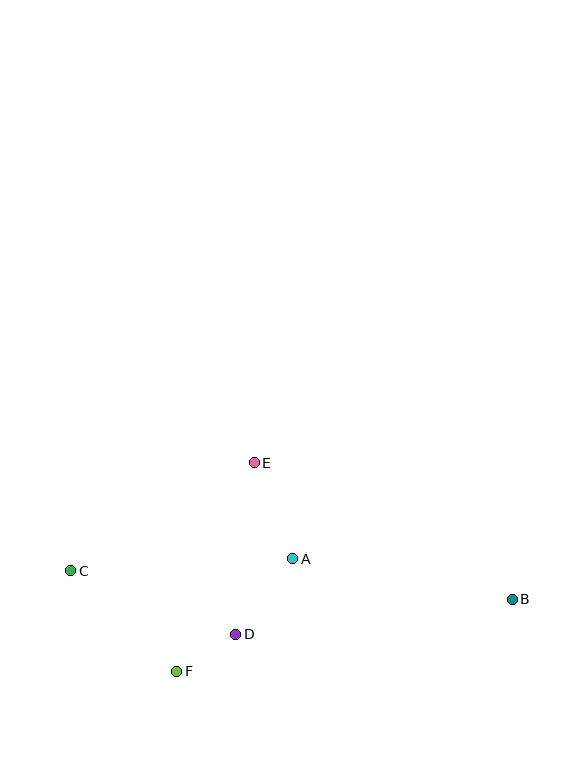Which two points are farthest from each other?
Points B and C are farthest from each other.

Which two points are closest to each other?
Points D and F are closest to each other.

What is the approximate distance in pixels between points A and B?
The distance between A and B is approximately 223 pixels.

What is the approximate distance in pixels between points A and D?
The distance between A and D is approximately 95 pixels.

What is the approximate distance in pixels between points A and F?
The distance between A and F is approximately 162 pixels.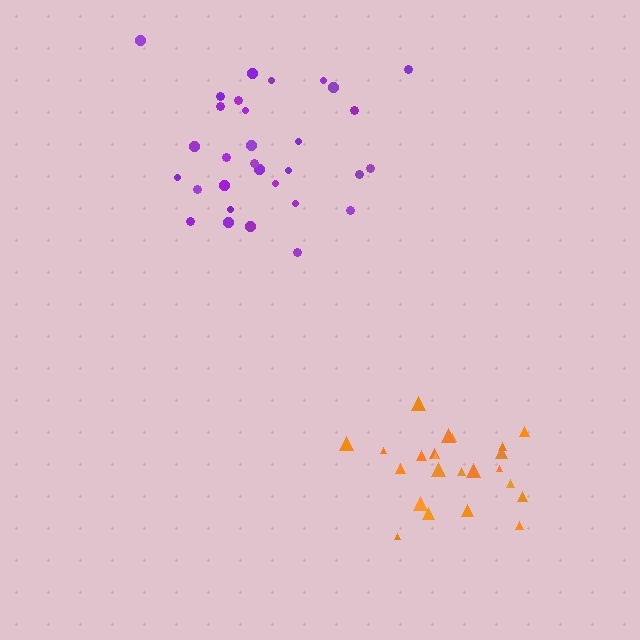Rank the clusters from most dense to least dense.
orange, purple.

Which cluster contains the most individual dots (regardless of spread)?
Purple (31).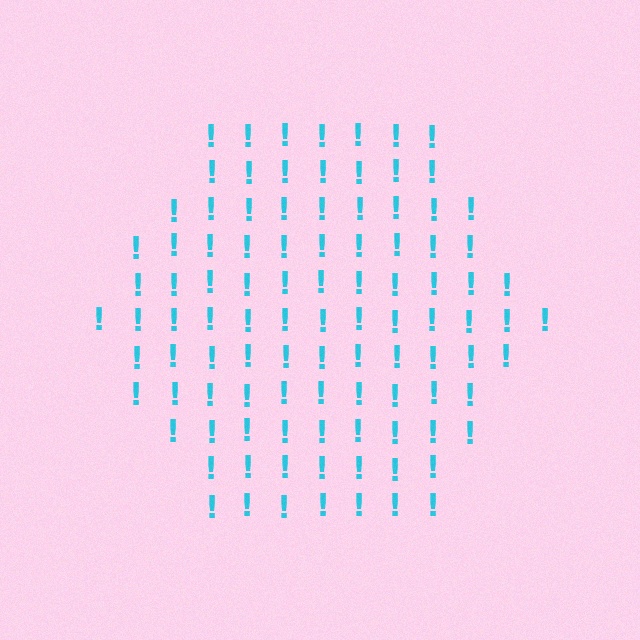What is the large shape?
The large shape is a hexagon.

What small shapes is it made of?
It is made of small exclamation marks.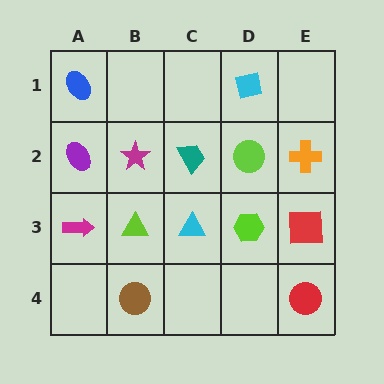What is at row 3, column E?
A red square.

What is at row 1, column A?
A blue ellipse.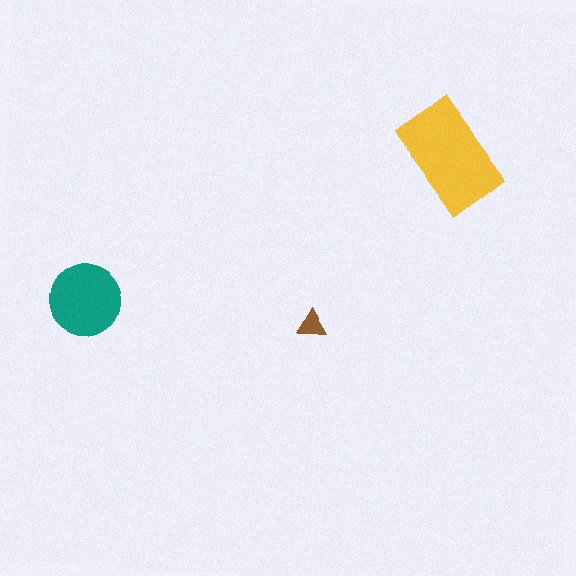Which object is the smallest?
The brown triangle.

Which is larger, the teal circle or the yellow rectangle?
The yellow rectangle.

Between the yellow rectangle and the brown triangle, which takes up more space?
The yellow rectangle.